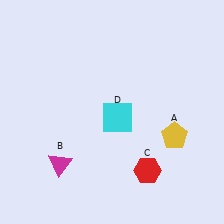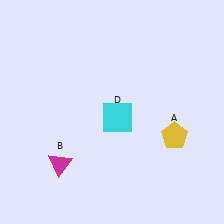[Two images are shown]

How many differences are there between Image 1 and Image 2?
There is 1 difference between the two images.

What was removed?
The red hexagon (C) was removed in Image 2.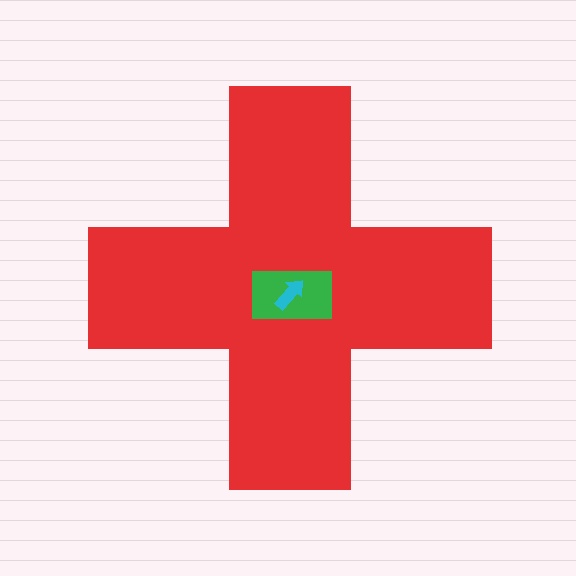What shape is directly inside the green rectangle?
The cyan arrow.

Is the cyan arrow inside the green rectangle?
Yes.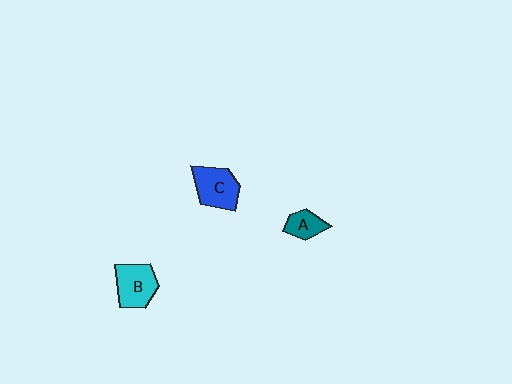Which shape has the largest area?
Shape C (blue).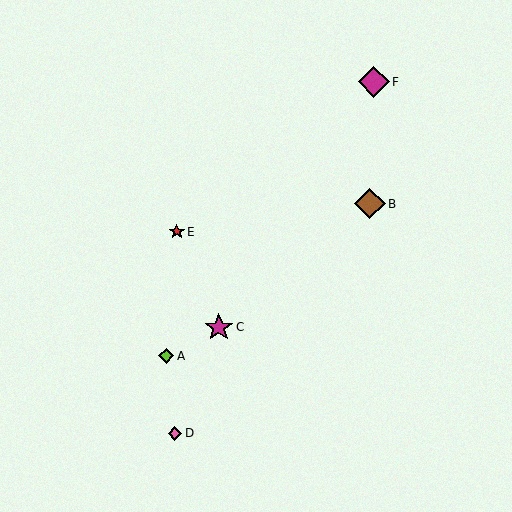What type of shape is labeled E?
Shape E is a red star.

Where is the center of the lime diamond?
The center of the lime diamond is at (166, 356).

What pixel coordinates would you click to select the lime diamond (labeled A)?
Click at (166, 356) to select the lime diamond A.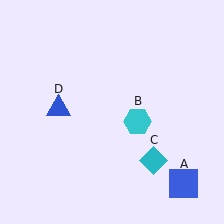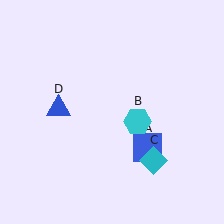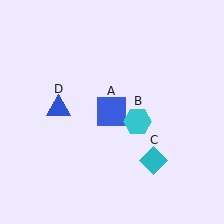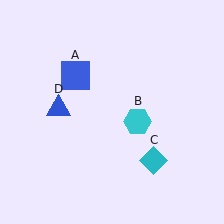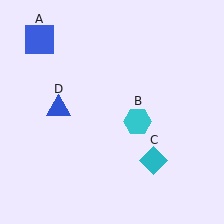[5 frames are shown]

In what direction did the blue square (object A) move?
The blue square (object A) moved up and to the left.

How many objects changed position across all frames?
1 object changed position: blue square (object A).